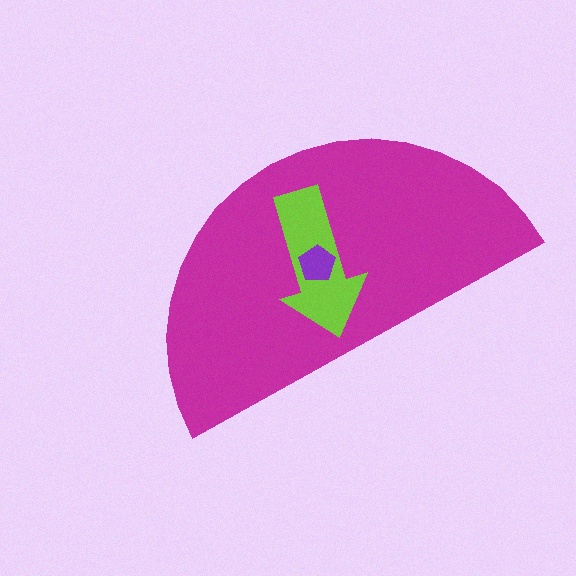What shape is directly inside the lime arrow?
The purple pentagon.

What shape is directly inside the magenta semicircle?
The lime arrow.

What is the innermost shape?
The purple pentagon.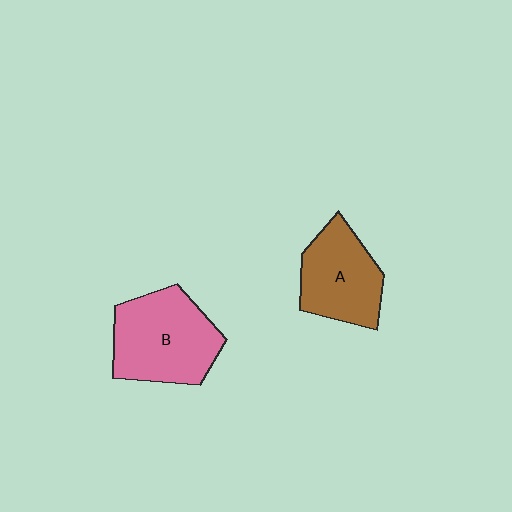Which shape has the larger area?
Shape B (pink).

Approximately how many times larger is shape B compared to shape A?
Approximately 1.2 times.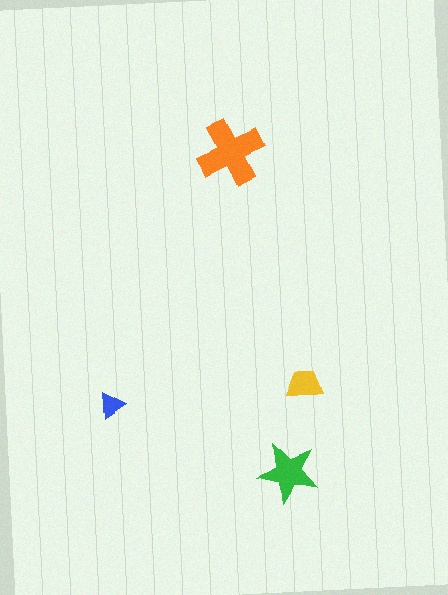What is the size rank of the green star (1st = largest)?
2nd.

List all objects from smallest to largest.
The blue triangle, the yellow trapezoid, the green star, the orange cross.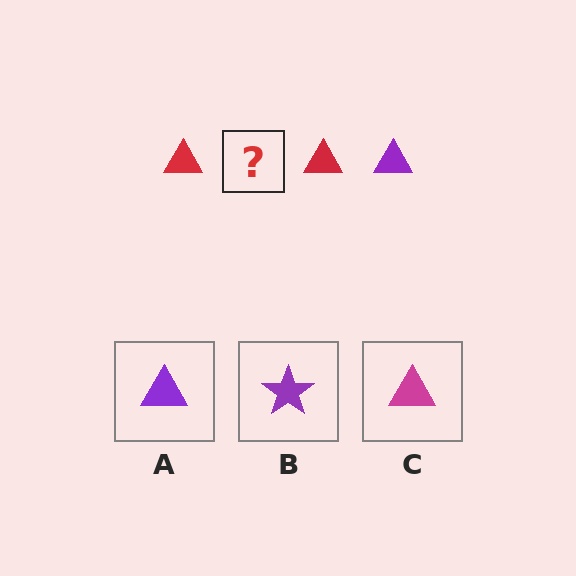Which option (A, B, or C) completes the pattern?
A.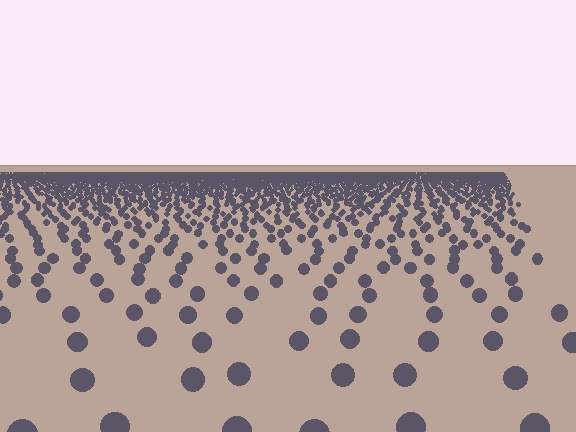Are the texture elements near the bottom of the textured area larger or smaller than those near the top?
Larger. Near the bottom, elements are closer to the viewer and appear at a bigger on-screen size.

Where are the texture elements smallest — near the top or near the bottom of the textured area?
Near the top.